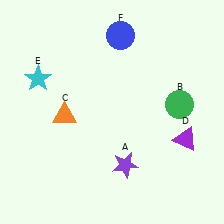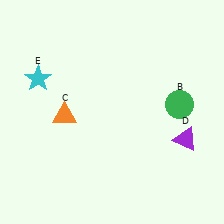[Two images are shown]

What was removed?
The blue circle (F), the purple star (A) were removed in Image 2.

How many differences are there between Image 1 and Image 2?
There are 2 differences between the two images.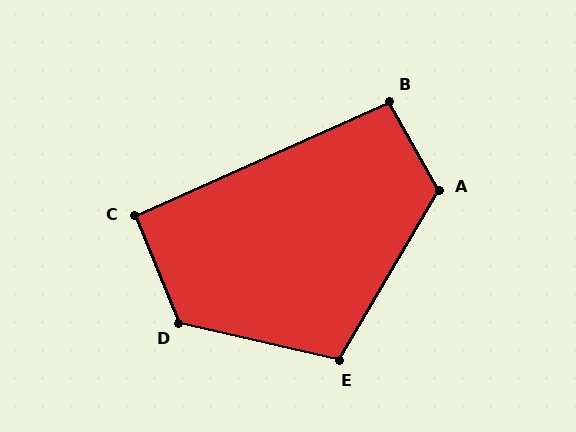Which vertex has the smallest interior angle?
C, at approximately 92 degrees.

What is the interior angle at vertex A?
Approximately 121 degrees (obtuse).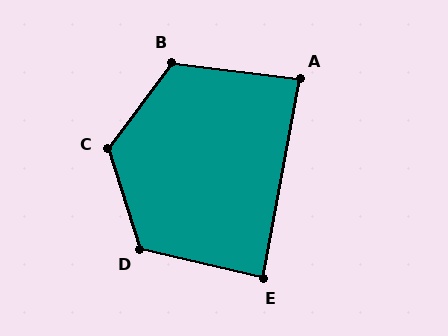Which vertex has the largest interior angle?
C, at approximately 126 degrees.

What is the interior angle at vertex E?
Approximately 87 degrees (approximately right).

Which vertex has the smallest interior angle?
A, at approximately 87 degrees.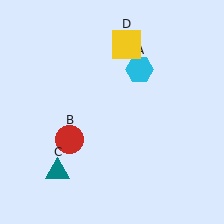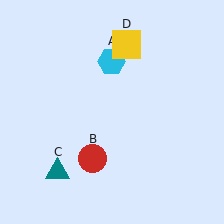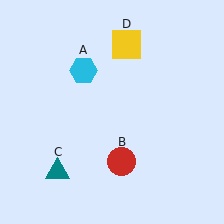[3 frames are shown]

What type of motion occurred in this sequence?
The cyan hexagon (object A), red circle (object B) rotated counterclockwise around the center of the scene.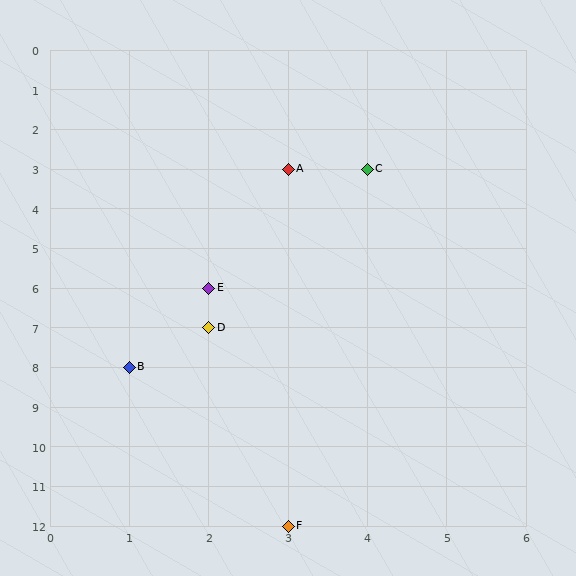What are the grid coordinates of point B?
Point B is at grid coordinates (1, 8).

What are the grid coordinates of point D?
Point D is at grid coordinates (2, 7).